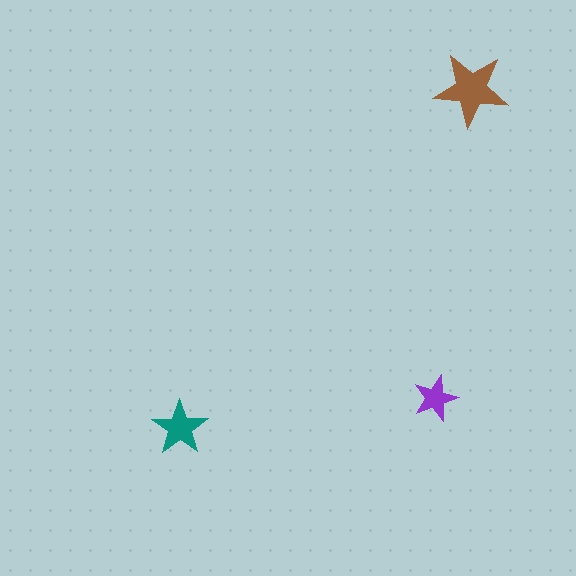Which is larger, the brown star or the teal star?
The brown one.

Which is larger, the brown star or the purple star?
The brown one.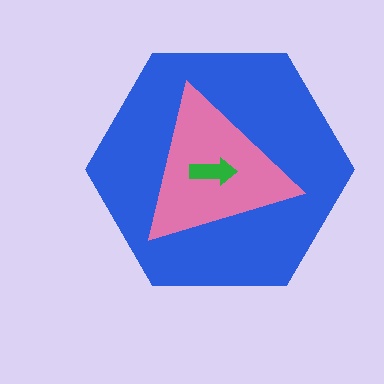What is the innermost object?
The green arrow.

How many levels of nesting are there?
3.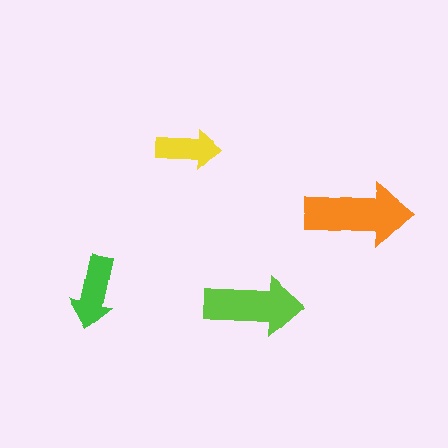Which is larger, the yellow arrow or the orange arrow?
The orange one.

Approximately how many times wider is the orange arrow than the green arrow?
About 1.5 times wider.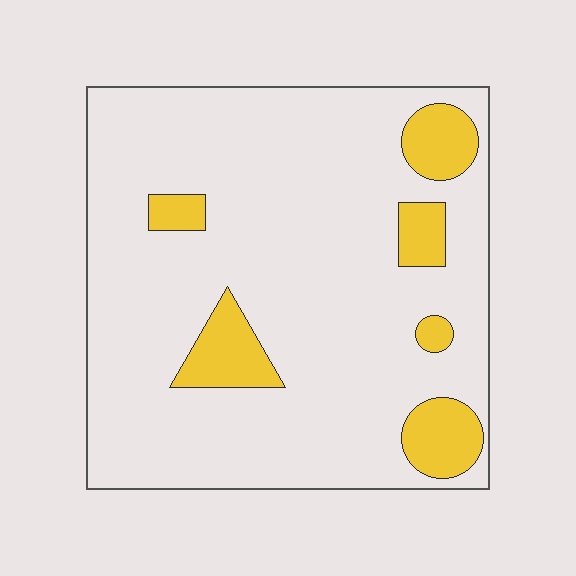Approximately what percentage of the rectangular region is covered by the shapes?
Approximately 15%.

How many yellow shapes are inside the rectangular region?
6.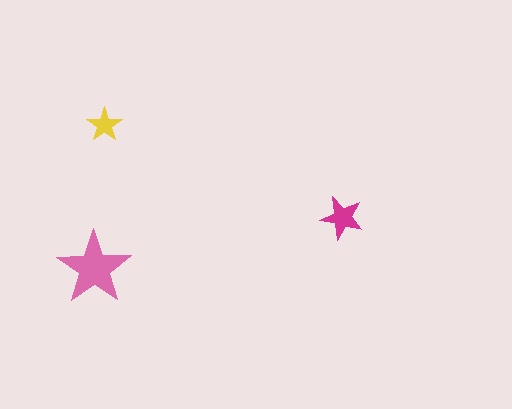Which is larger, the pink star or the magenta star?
The pink one.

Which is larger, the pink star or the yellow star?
The pink one.